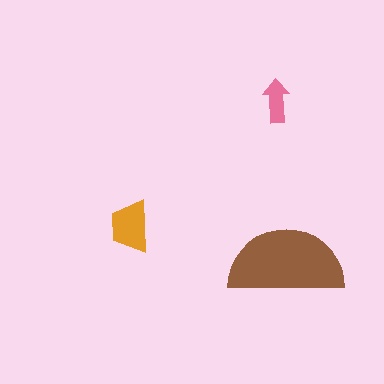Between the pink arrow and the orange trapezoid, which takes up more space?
The orange trapezoid.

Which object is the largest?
The brown semicircle.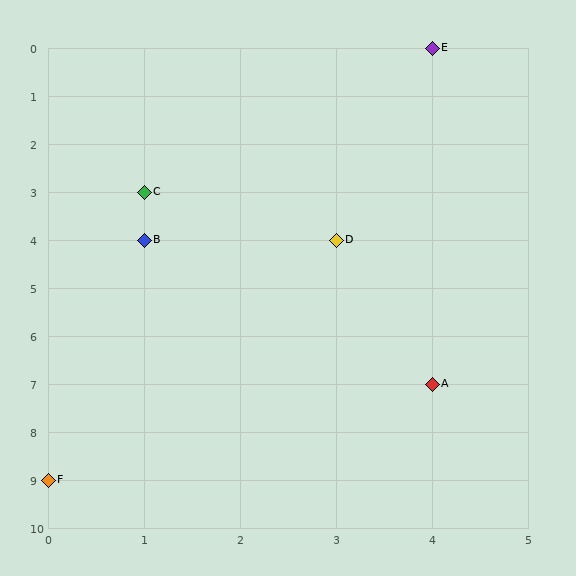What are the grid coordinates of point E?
Point E is at grid coordinates (4, 0).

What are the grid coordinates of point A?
Point A is at grid coordinates (4, 7).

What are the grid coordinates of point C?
Point C is at grid coordinates (1, 3).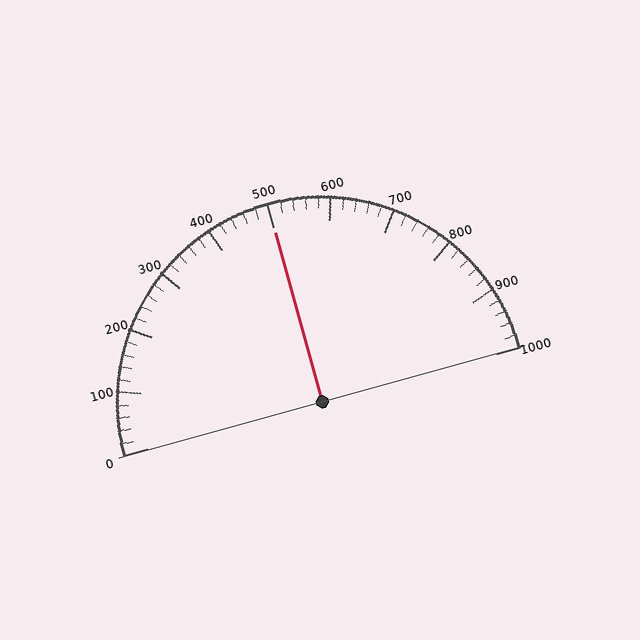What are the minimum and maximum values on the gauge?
The gauge ranges from 0 to 1000.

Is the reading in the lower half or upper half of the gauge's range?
The reading is in the upper half of the range (0 to 1000).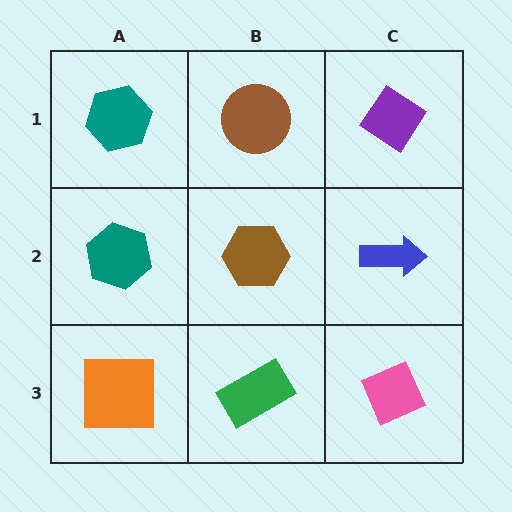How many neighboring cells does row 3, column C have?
2.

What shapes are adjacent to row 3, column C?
A blue arrow (row 2, column C), a green rectangle (row 3, column B).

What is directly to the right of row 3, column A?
A green rectangle.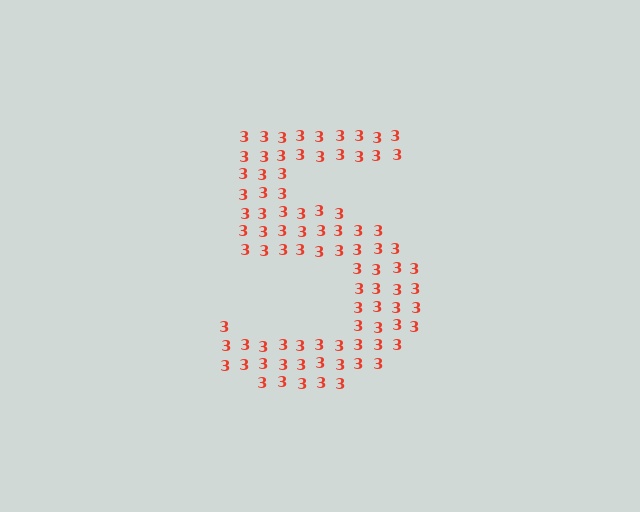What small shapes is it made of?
It is made of small digit 3's.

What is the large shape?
The large shape is the digit 5.